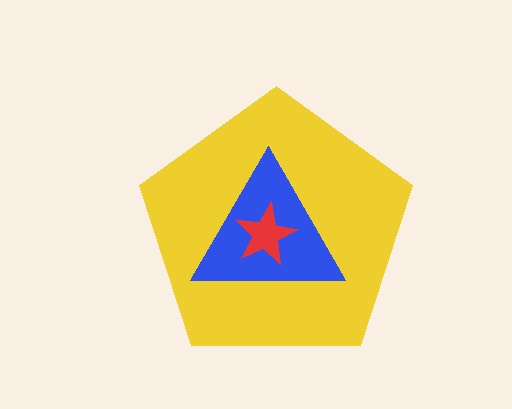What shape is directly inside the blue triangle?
The red star.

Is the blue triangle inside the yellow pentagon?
Yes.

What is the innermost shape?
The red star.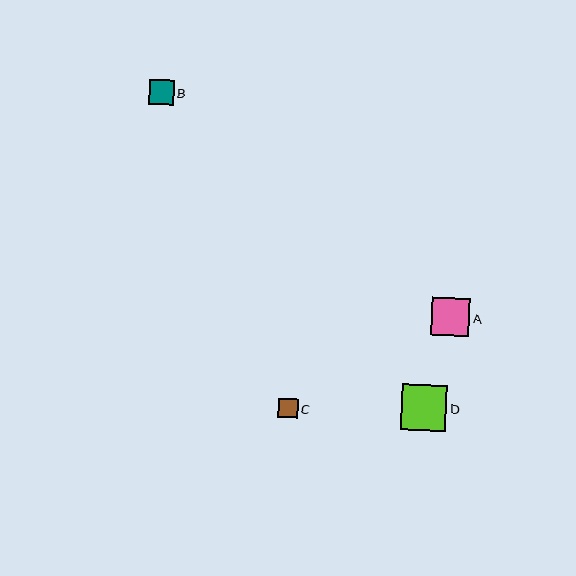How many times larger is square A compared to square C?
Square A is approximately 2.0 times the size of square C.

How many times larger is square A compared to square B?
Square A is approximately 1.6 times the size of square B.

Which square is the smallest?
Square C is the smallest with a size of approximately 20 pixels.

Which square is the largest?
Square D is the largest with a size of approximately 45 pixels.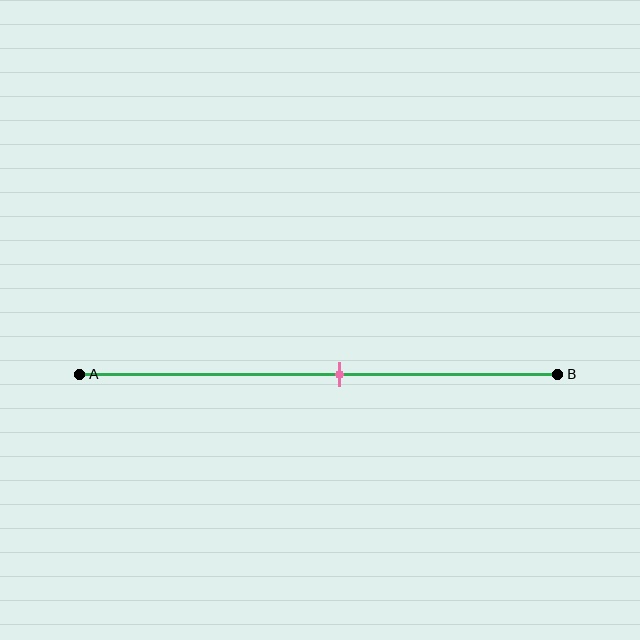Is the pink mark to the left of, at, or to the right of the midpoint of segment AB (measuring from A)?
The pink mark is to the right of the midpoint of segment AB.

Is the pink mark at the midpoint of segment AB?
No, the mark is at about 55% from A, not at the 50% midpoint.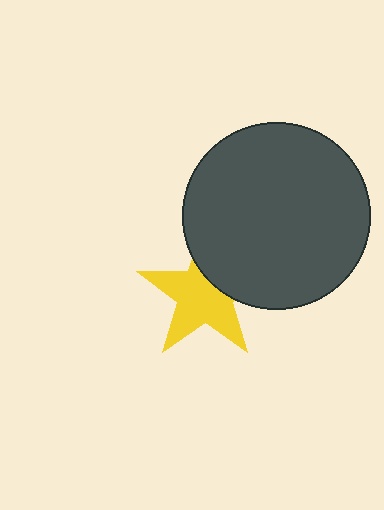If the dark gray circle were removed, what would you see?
You would see the complete yellow star.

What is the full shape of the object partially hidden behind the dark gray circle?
The partially hidden object is a yellow star.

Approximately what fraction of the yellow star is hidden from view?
Roughly 32% of the yellow star is hidden behind the dark gray circle.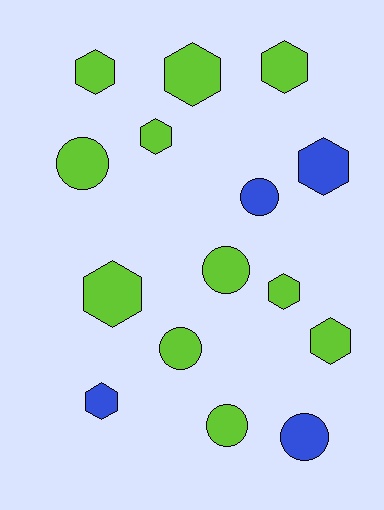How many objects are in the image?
There are 15 objects.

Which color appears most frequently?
Lime, with 11 objects.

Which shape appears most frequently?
Hexagon, with 9 objects.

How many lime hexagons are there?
There are 7 lime hexagons.